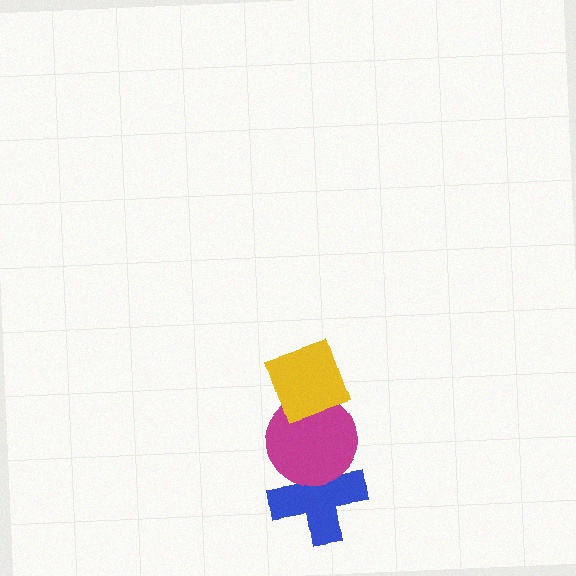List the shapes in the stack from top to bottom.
From top to bottom: the yellow diamond, the magenta circle, the blue cross.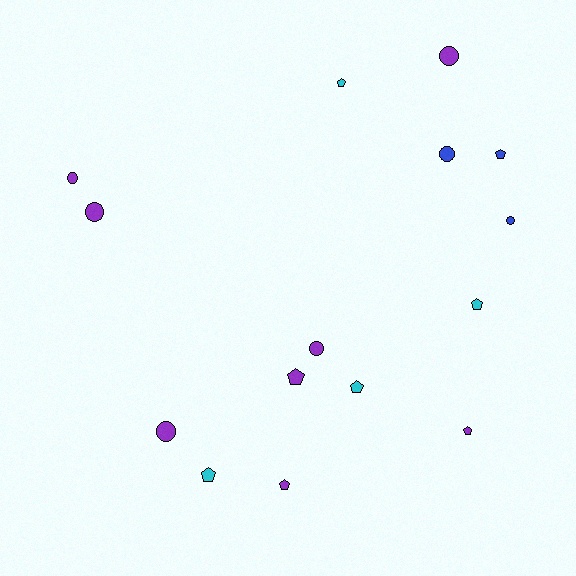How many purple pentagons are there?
There are 3 purple pentagons.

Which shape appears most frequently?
Pentagon, with 8 objects.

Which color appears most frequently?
Purple, with 8 objects.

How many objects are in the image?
There are 15 objects.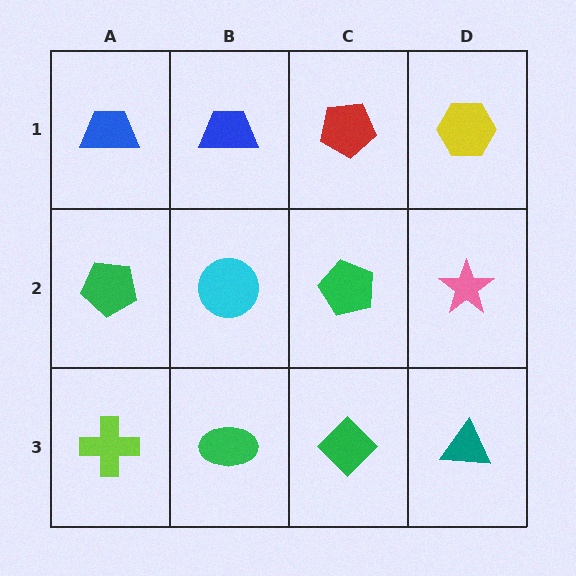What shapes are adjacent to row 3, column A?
A green pentagon (row 2, column A), a green ellipse (row 3, column B).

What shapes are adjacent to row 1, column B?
A cyan circle (row 2, column B), a blue trapezoid (row 1, column A), a red pentagon (row 1, column C).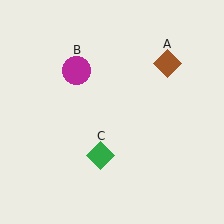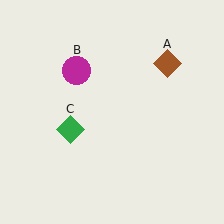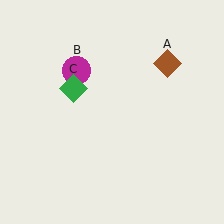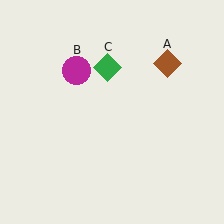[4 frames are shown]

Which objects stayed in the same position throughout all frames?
Brown diamond (object A) and magenta circle (object B) remained stationary.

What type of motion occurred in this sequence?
The green diamond (object C) rotated clockwise around the center of the scene.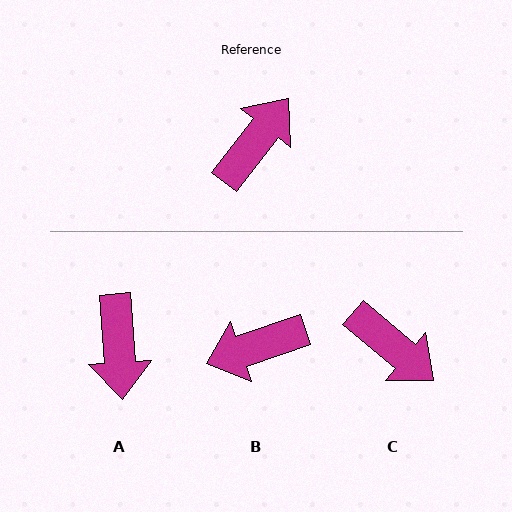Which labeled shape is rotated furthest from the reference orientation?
B, about 146 degrees away.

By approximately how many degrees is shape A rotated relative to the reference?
Approximately 138 degrees clockwise.